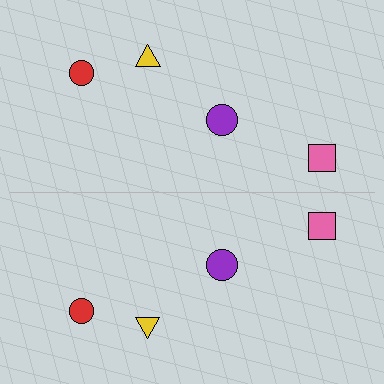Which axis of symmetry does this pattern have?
The pattern has a horizontal axis of symmetry running through the center of the image.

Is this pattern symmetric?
Yes, this pattern has bilateral (reflection) symmetry.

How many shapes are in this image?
There are 8 shapes in this image.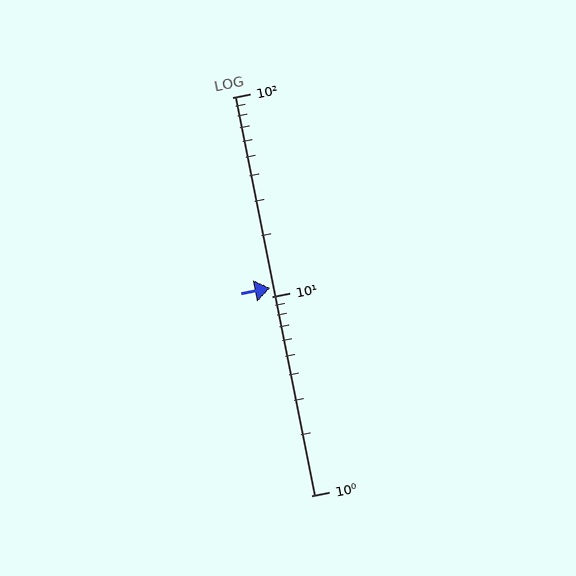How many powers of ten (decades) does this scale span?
The scale spans 2 decades, from 1 to 100.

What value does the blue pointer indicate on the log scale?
The pointer indicates approximately 11.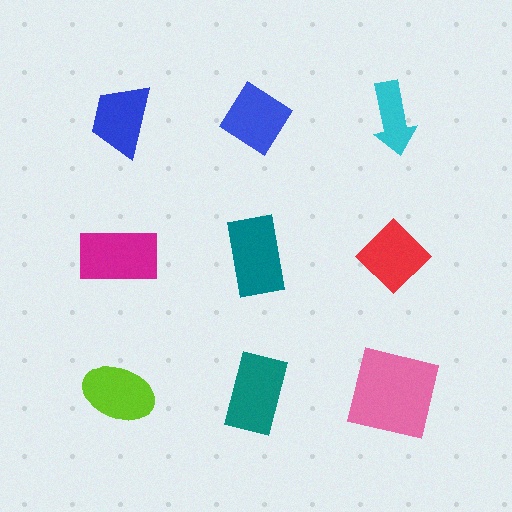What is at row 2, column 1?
A magenta rectangle.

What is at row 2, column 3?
A red diamond.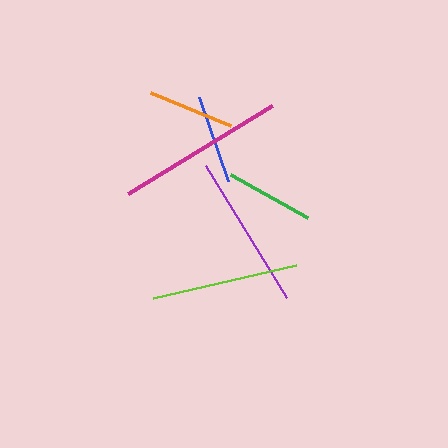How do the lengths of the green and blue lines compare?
The green and blue lines are approximately the same length.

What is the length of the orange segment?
The orange segment is approximately 87 pixels long.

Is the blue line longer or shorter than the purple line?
The purple line is longer than the blue line.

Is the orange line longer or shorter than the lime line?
The lime line is longer than the orange line.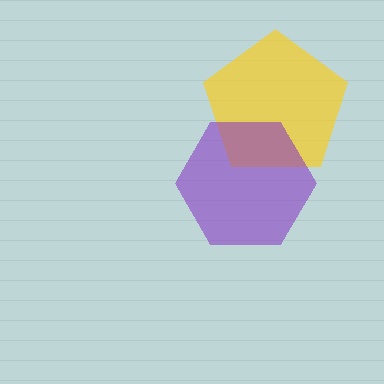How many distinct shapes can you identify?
There are 2 distinct shapes: a yellow pentagon, a purple hexagon.